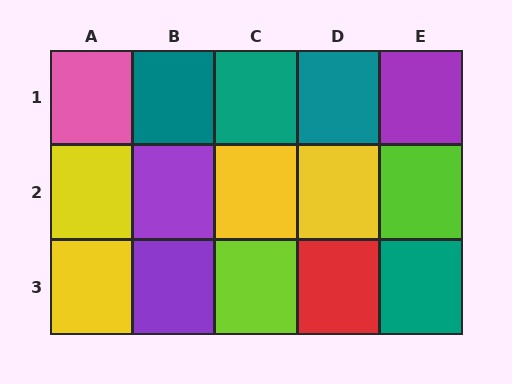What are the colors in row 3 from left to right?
Yellow, purple, lime, red, teal.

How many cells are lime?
2 cells are lime.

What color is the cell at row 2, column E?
Lime.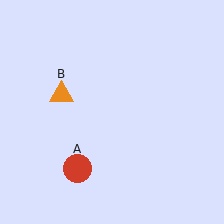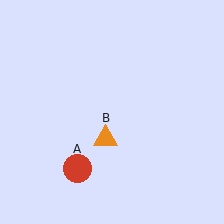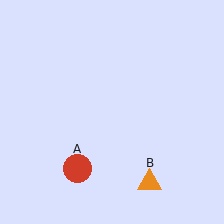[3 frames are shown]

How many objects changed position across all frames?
1 object changed position: orange triangle (object B).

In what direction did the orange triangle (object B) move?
The orange triangle (object B) moved down and to the right.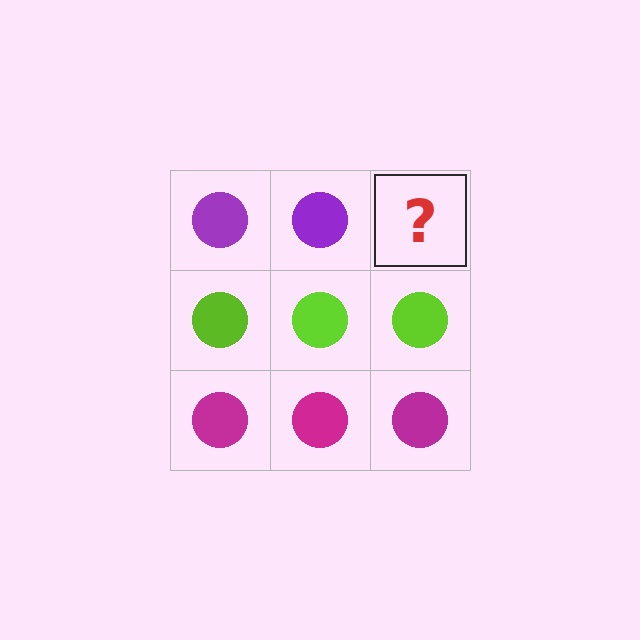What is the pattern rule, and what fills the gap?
The rule is that each row has a consistent color. The gap should be filled with a purple circle.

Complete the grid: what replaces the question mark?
The question mark should be replaced with a purple circle.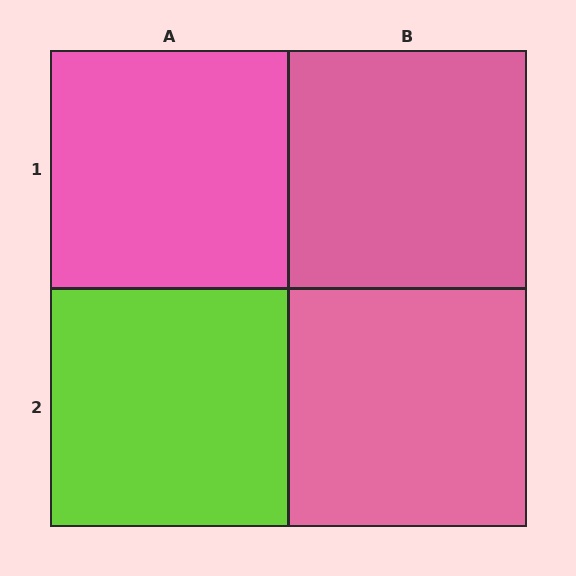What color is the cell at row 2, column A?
Lime.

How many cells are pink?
3 cells are pink.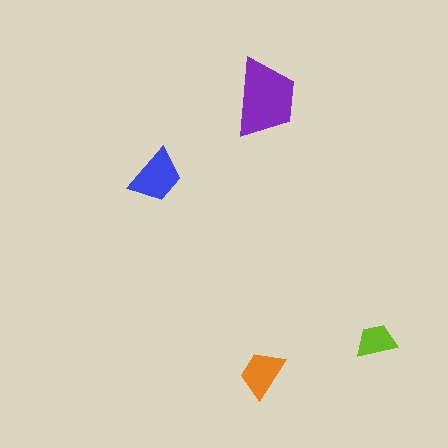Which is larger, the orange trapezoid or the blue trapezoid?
The blue one.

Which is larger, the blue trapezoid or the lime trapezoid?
The blue one.